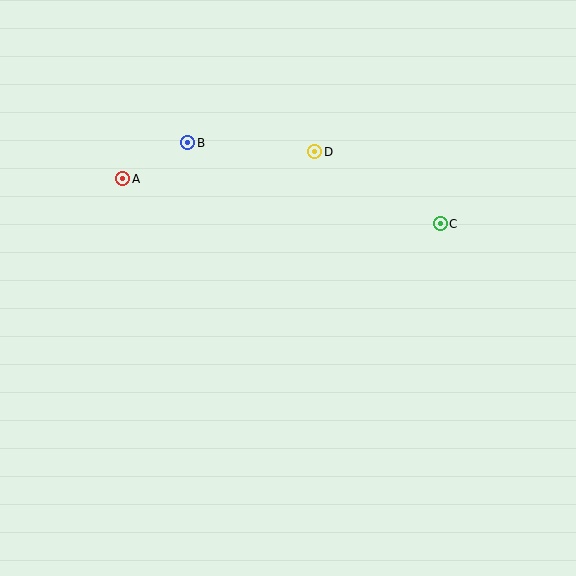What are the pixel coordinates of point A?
Point A is at (123, 179).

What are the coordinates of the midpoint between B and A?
The midpoint between B and A is at (155, 161).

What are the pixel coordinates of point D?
Point D is at (315, 152).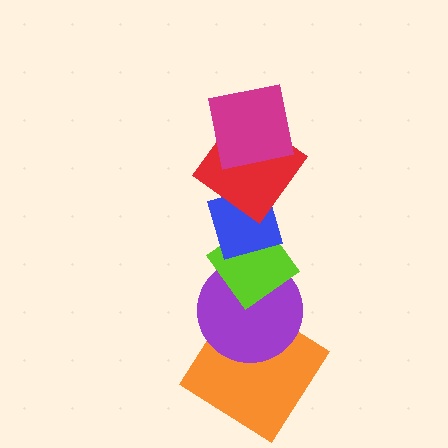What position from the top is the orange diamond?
The orange diamond is 6th from the top.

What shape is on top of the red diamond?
The magenta square is on top of the red diamond.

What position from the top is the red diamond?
The red diamond is 2nd from the top.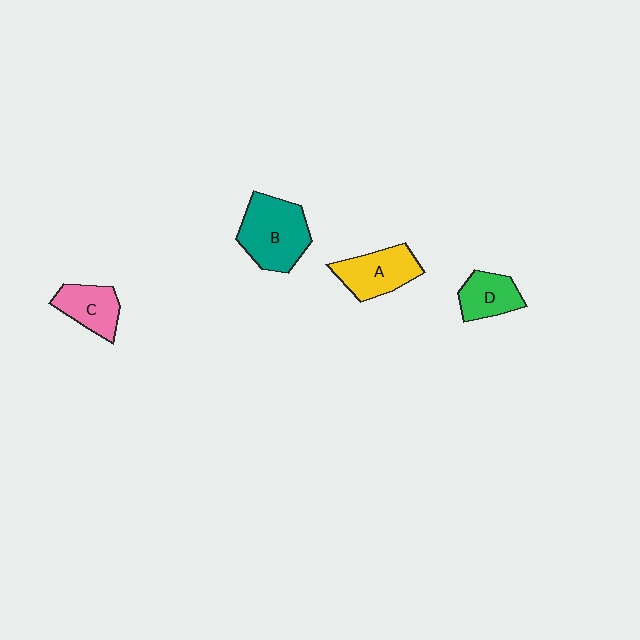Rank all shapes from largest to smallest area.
From largest to smallest: B (teal), A (yellow), C (pink), D (green).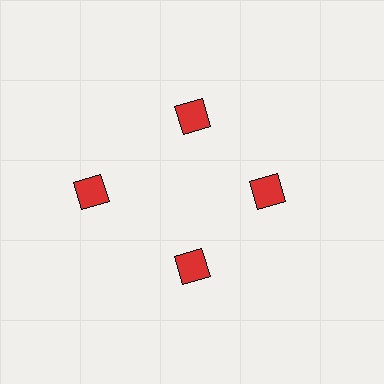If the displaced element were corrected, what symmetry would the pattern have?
It would have 4-fold rotational symmetry — the pattern would map onto itself every 90 degrees.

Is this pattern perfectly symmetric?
No. The 4 red squares are arranged in a ring, but one element near the 9 o'clock position is pushed outward from the center, breaking the 4-fold rotational symmetry.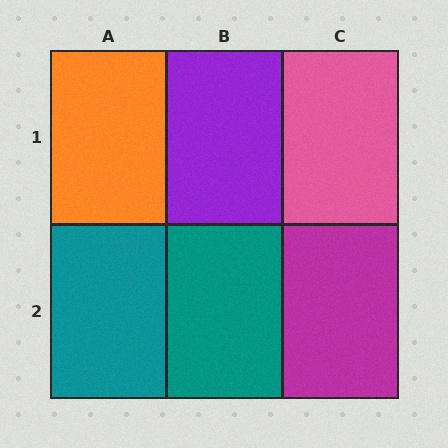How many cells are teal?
2 cells are teal.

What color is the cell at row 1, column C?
Pink.